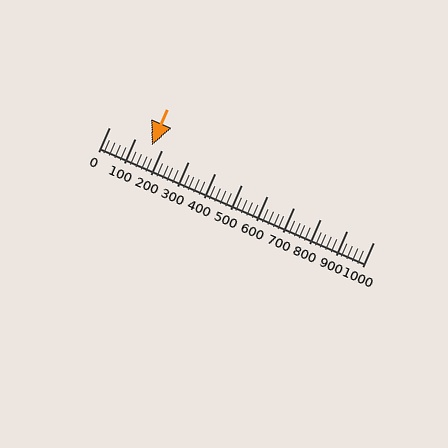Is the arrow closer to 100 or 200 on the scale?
The arrow is closer to 200.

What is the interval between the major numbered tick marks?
The major tick marks are spaced 100 units apart.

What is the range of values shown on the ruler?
The ruler shows values from 0 to 1000.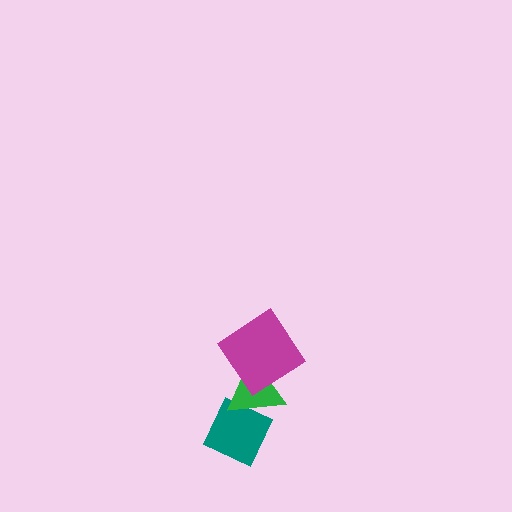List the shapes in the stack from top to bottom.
From top to bottom: the magenta diamond, the green triangle, the teal diamond.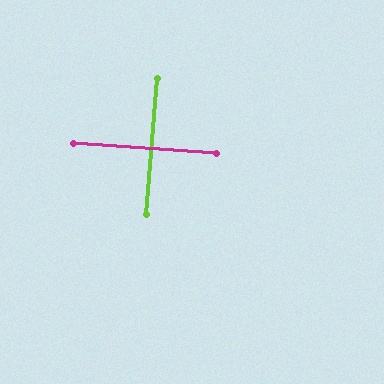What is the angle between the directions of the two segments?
Approximately 89 degrees.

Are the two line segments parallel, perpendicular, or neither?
Perpendicular — they meet at approximately 89°.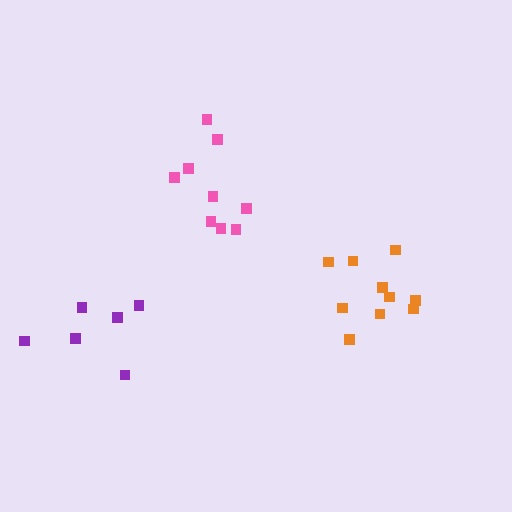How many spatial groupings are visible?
There are 3 spatial groupings.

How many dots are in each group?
Group 1: 9 dots, Group 2: 6 dots, Group 3: 10 dots (25 total).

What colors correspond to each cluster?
The clusters are colored: pink, purple, orange.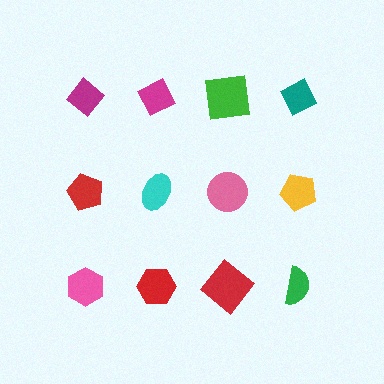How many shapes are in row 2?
4 shapes.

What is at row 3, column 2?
A red hexagon.